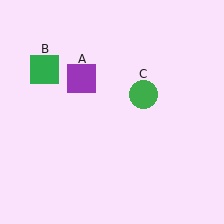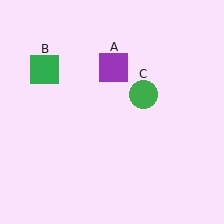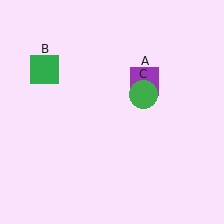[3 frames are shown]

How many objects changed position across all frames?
1 object changed position: purple square (object A).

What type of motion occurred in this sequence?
The purple square (object A) rotated clockwise around the center of the scene.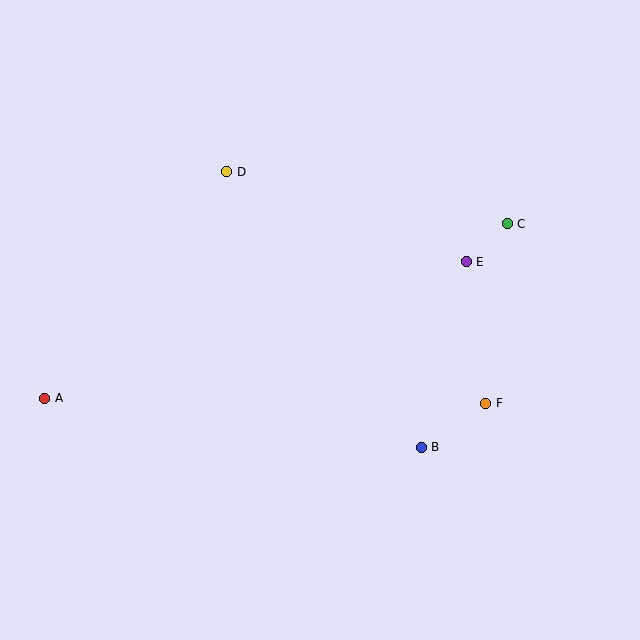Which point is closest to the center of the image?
Point E at (466, 262) is closest to the center.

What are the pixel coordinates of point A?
Point A is at (45, 398).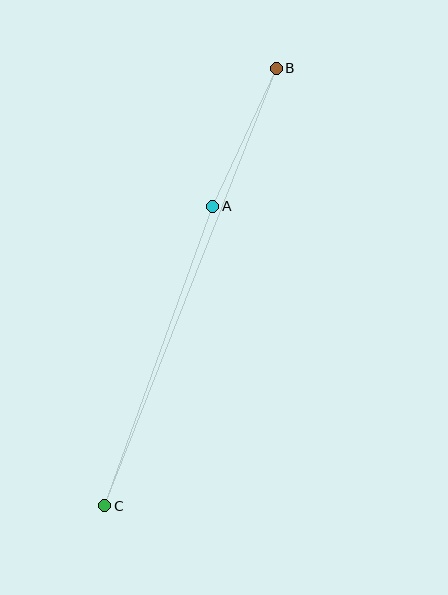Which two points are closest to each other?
Points A and B are closest to each other.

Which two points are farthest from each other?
Points B and C are farthest from each other.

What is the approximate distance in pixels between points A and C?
The distance between A and C is approximately 318 pixels.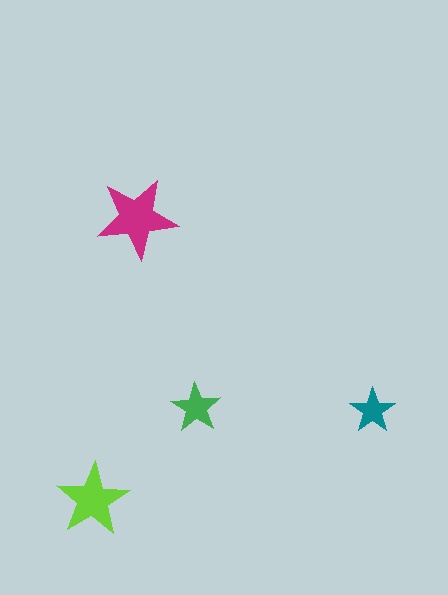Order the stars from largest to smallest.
the magenta one, the lime one, the green one, the teal one.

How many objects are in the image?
There are 4 objects in the image.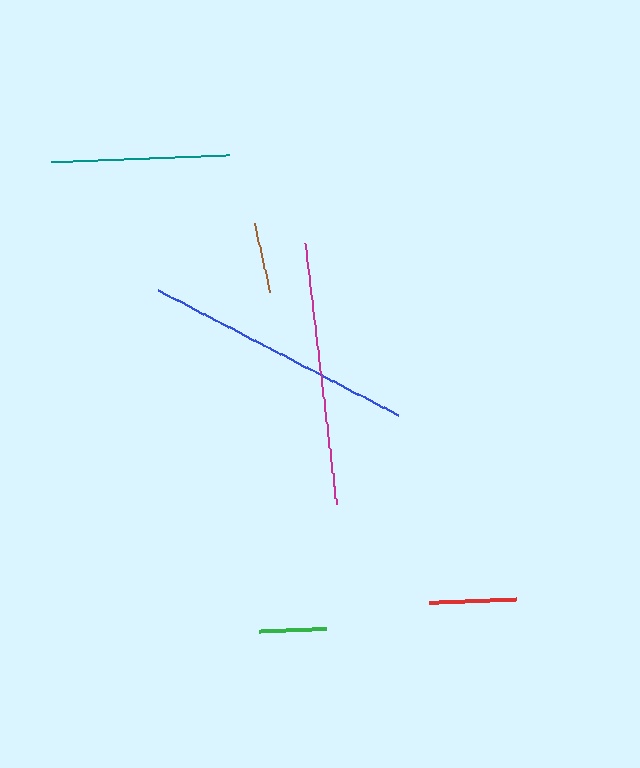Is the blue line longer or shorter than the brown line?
The blue line is longer than the brown line.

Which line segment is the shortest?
The green line is the shortest at approximately 67 pixels.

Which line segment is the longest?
The blue line is the longest at approximately 271 pixels.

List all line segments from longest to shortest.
From longest to shortest: blue, magenta, teal, red, brown, green.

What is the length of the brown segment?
The brown segment is approximately 70 pixels long.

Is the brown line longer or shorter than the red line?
The red line is longer than the brown line.